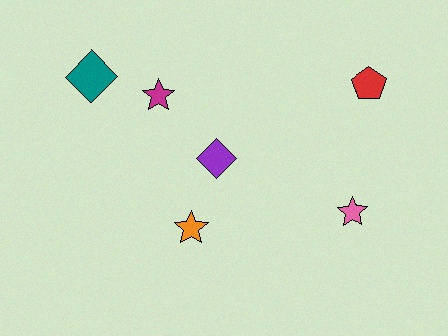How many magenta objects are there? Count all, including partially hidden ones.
There is 1 magenta object.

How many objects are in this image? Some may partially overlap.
There are 6 objects.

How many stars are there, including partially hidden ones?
There are 3 stars.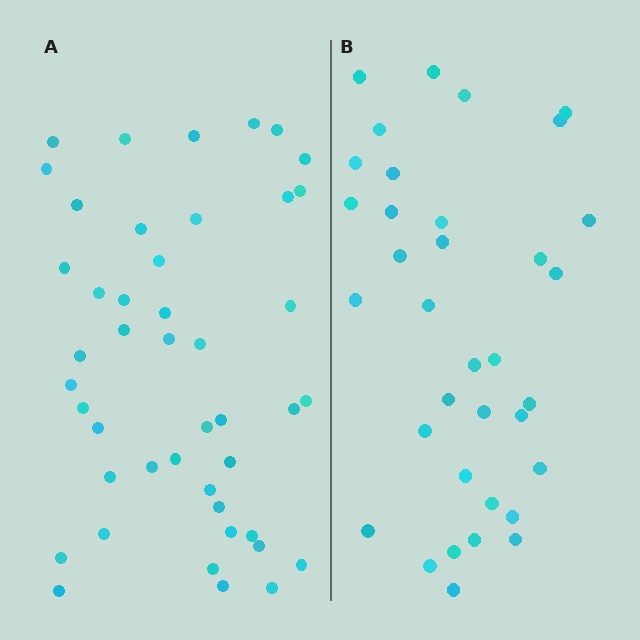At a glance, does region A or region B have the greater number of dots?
Region A (the left region) has more dots.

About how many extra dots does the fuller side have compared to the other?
Region A has roughly 10 or so more dots than region B.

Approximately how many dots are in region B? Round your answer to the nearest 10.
About 40 dots. (The exact count is 35, which rounds to 40.)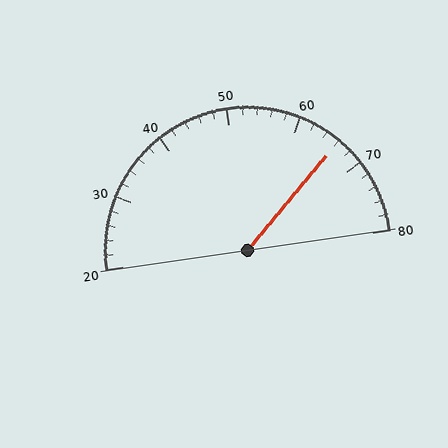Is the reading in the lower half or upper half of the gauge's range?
The reading is in the upper half of the range (20 to 80).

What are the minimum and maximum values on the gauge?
The gauge ranges from 20 to 80.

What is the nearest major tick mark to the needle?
The nearest major tick mark is 70.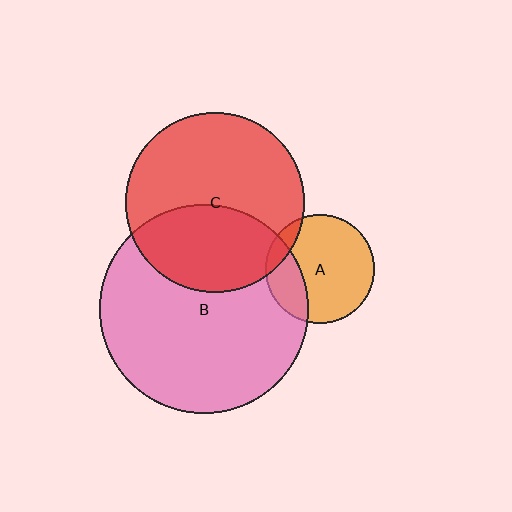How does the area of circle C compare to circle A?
Approximately 2.7 times.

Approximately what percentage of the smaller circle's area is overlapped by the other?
Approximately 25%.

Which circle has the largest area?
Circle B (pink).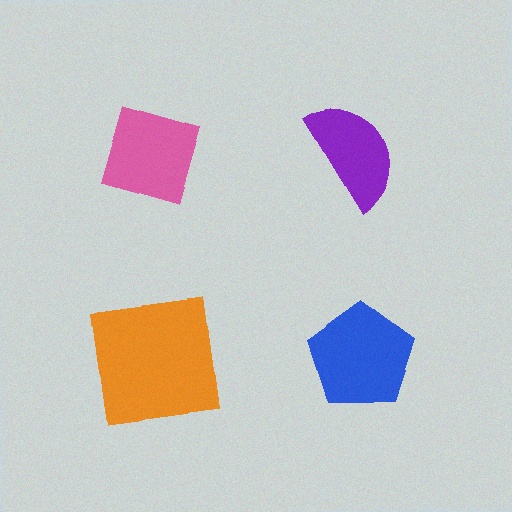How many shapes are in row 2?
2 shapes.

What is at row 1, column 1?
A pink diamond.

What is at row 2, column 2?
A blue pentagon.